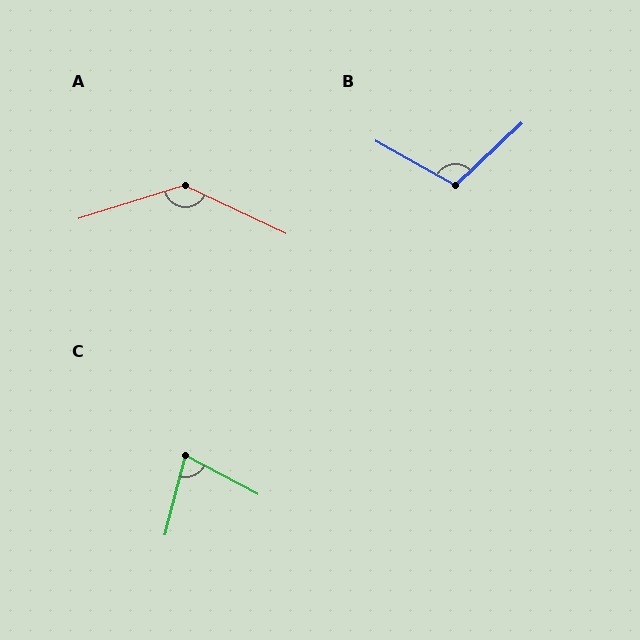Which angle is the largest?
A, at approximately 137 degrees.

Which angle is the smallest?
C, at approximately 77 degrees.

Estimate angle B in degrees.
Approximately 108 degrees.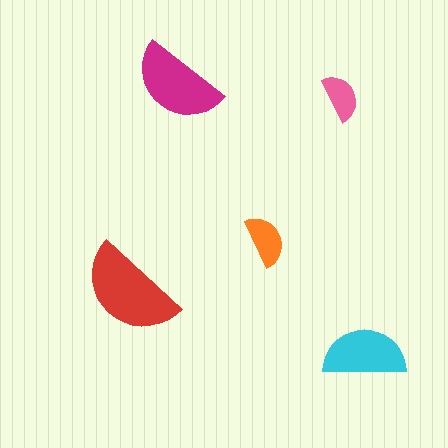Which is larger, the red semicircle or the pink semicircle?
The red one.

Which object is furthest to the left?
The red semicircle is leftmost.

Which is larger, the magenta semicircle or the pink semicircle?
The magenta one.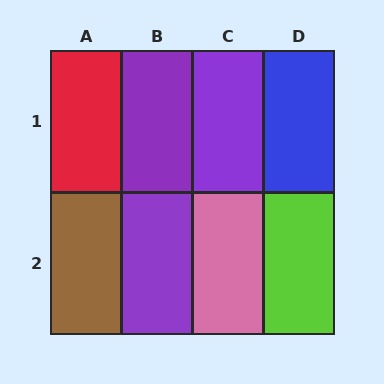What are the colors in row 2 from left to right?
Brown, purple, pink, lime.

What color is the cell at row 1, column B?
Purple.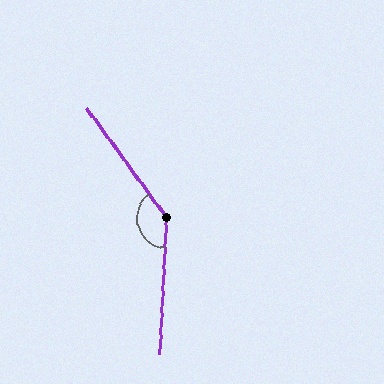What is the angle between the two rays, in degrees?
Approximately 141 degrees.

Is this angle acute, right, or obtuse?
It is obtuse.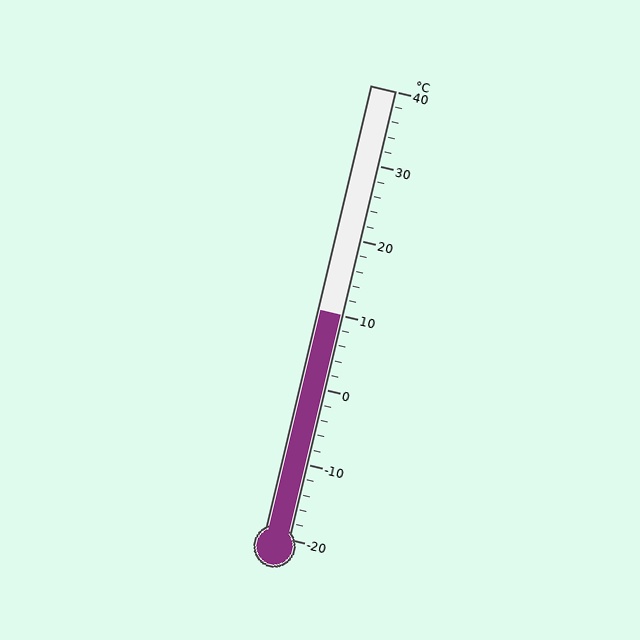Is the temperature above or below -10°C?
The temperature is above -10°C.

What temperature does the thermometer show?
The thermometer shows approximately 10°C.